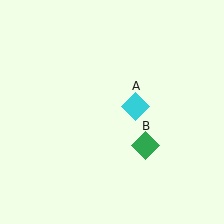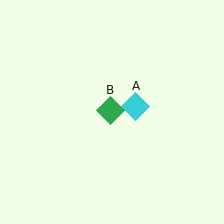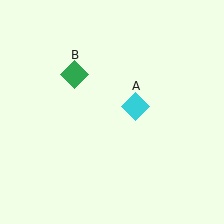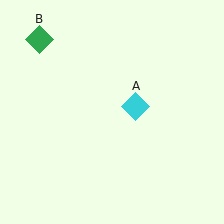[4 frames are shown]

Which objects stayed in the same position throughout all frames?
Cyan diamond (object A) remained stationary.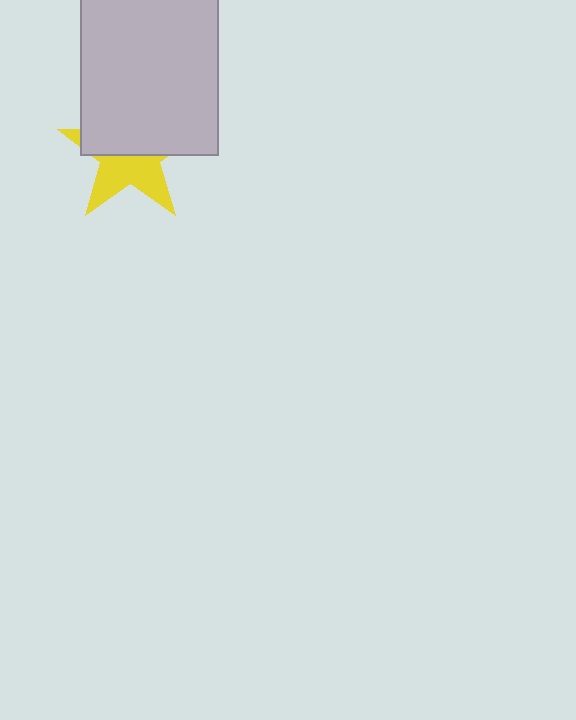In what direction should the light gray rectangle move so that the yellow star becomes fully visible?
The light gray rectangle should move up. That is the shortest direction to clear the overlap and leave the yellow star fully visible.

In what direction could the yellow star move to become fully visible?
The yellow star could move down. That would shift it out from behind the light gray rectangle entirely.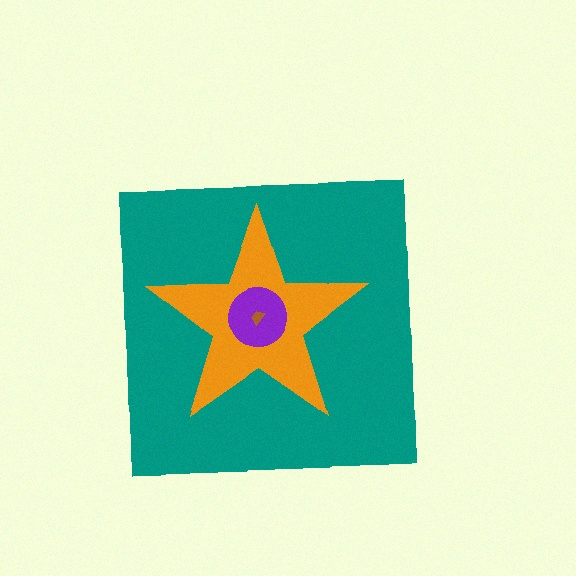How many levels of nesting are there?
4.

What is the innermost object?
The brown trapezoid.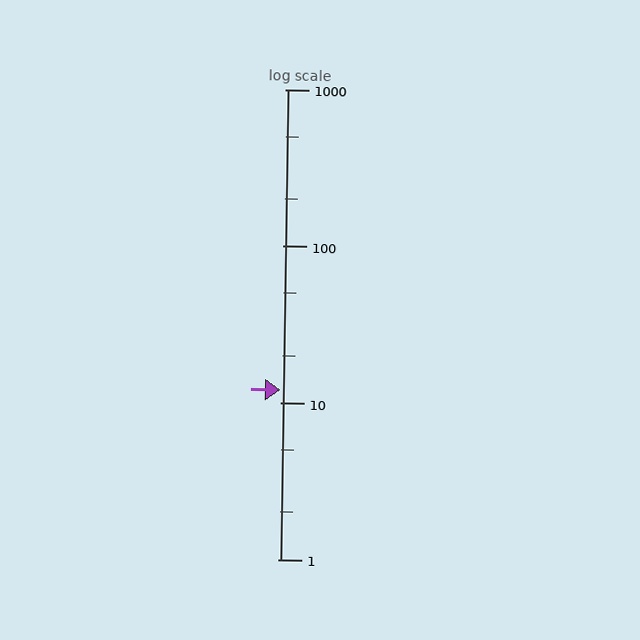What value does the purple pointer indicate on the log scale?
The pointer indicates approximately 12.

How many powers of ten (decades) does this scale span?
The scale spans 3 decades, from 1 to 1000.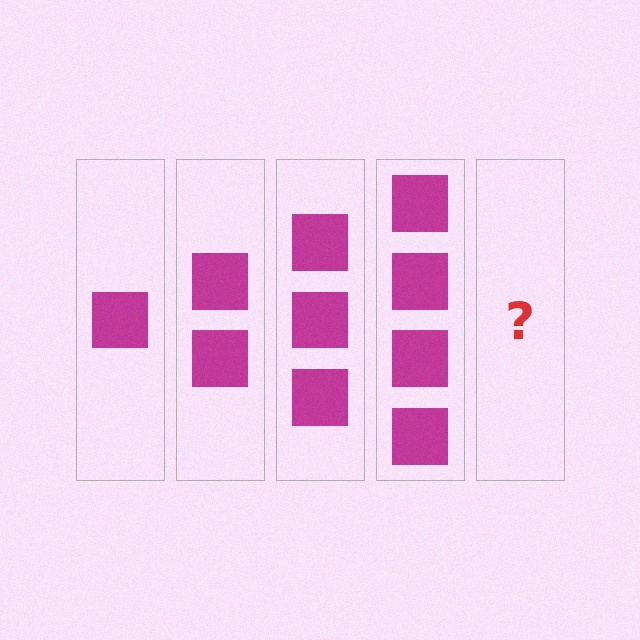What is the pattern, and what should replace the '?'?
The pattern is that each step adds one more square. The '?' should be 5 squares.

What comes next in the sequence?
The next element should be 5 squares.